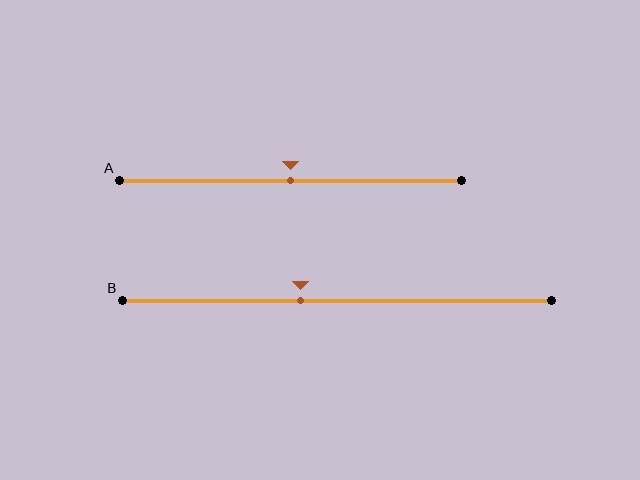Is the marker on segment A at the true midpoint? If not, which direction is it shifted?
Yes, the marker on segment A is at the true midpoint.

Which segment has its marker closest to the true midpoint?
Segment A has its marker closest to the true midpoint.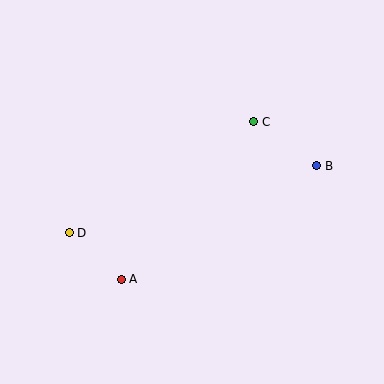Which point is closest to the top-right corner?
Point C is closest to the top-right corner.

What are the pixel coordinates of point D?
Point D is at (69, 233).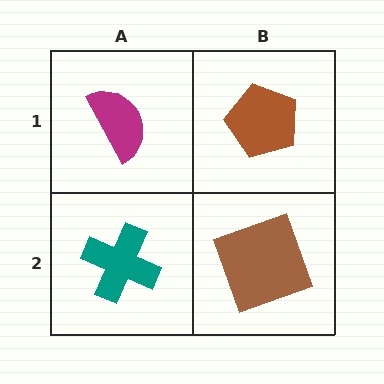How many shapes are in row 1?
2 shapes.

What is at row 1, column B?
A brown pentagon.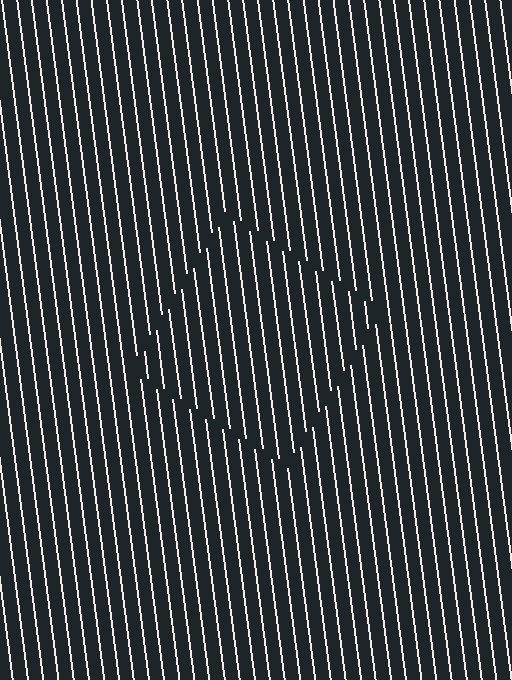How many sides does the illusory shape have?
4 sides — the line-ends trace a square.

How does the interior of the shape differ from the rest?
The interior of the shape contains the same grating, shifted by half a period — the contour is defined by the phase discontinuity where line-ends from the inner and outer gratings abut.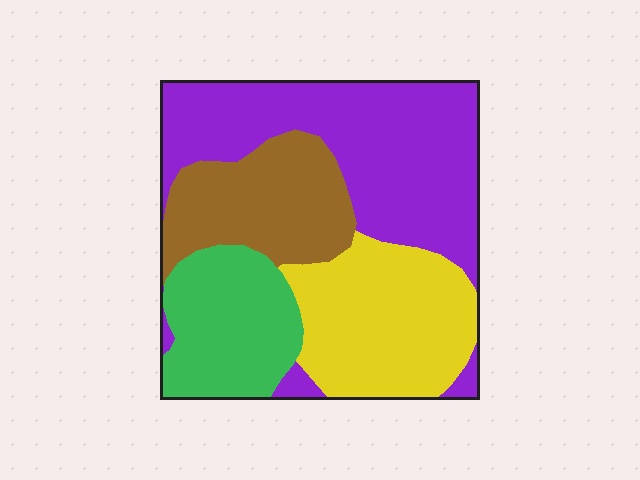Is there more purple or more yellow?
Purple.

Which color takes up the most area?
Purple, at roughly 40%.